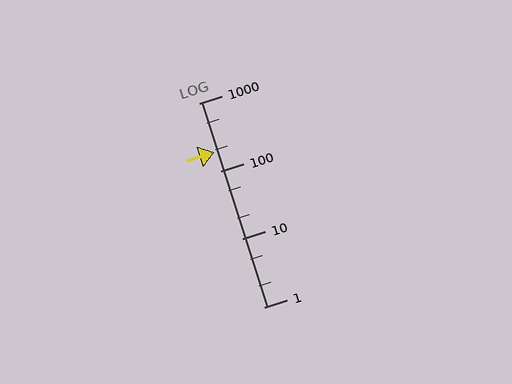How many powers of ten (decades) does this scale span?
The scale spans 3 decades, from 1 to 1000.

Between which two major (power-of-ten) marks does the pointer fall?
The pointer is between 100 and 1000.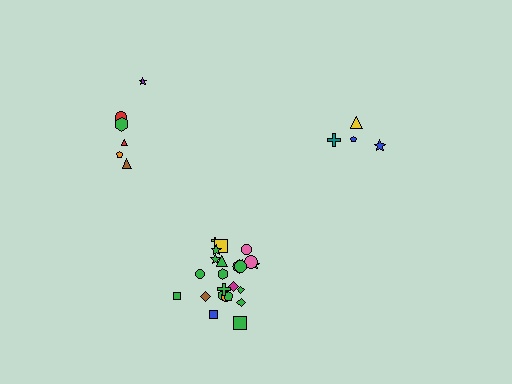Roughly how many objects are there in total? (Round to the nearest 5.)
Roughly 35 objects in total.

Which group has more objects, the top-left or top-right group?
The top-left group.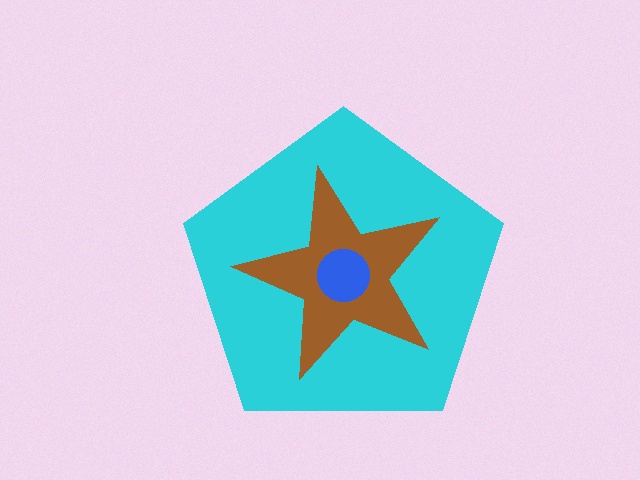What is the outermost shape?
The cyan pentagon.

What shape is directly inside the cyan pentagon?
The brown star.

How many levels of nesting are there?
3.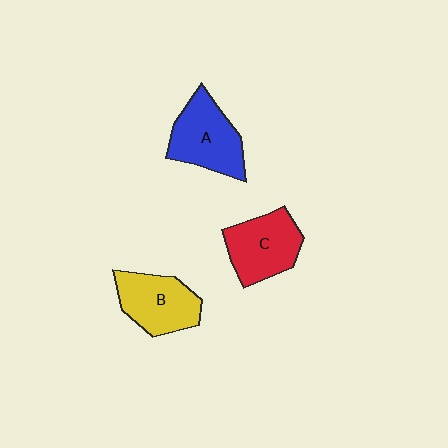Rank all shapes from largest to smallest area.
From largest to smallest: A (blue), C (red), B (yellow).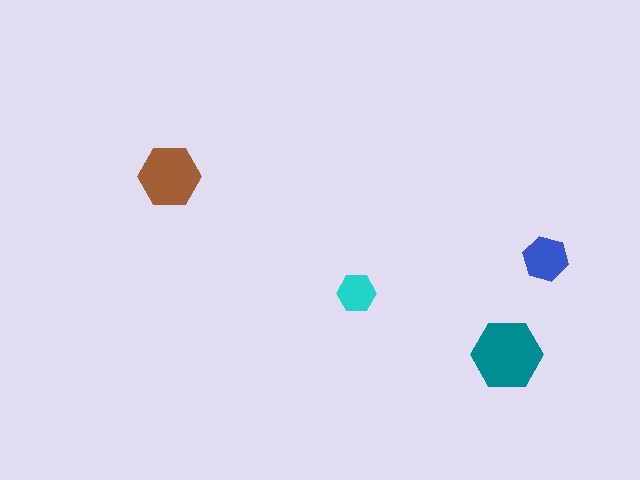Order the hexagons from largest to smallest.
the teal one, the brown one, the blue one, the cyan one.